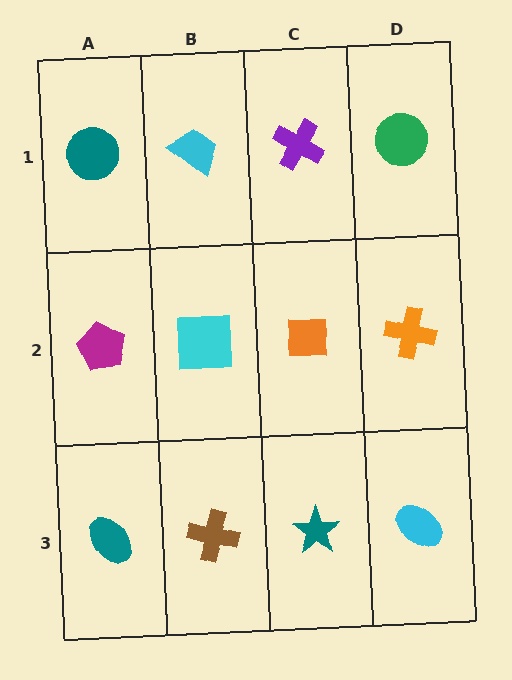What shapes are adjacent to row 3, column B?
A cyan square (row 2, column B), a teal ellipse (row 3, column A), a teal star (row 3, column C).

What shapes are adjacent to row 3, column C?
An orange square (row 2, column C), a brown cross (row 3, column B), a cyan ellipse (row 3, column D).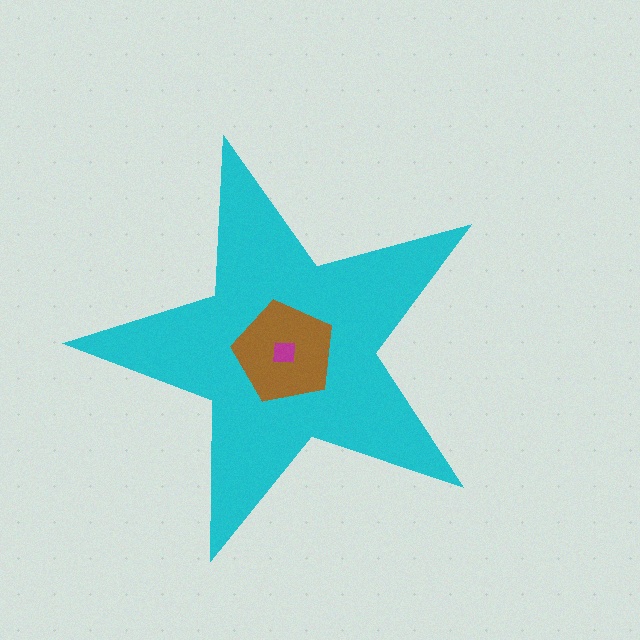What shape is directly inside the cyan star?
The brown pentagon.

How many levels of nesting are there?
3.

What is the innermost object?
The magenta square.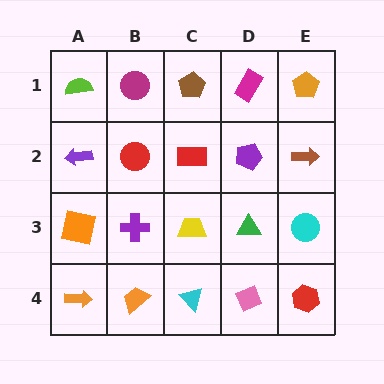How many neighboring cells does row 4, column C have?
3.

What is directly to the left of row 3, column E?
A green triangle.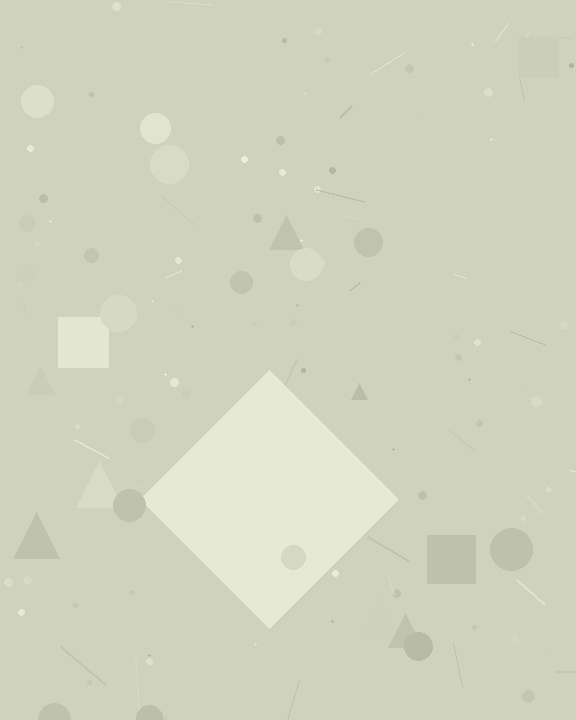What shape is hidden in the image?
A diamond is hidden in the image.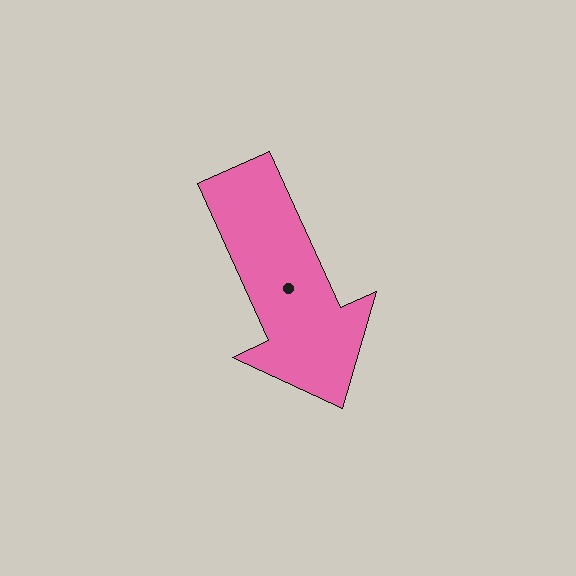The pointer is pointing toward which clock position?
Roughly 5 o'clock.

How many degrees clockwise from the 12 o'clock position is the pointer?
Approximately 156 degrees.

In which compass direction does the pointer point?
Southeast.